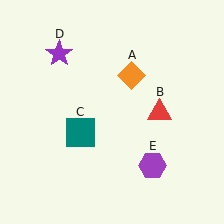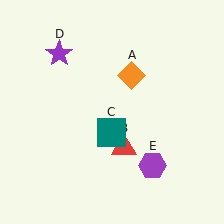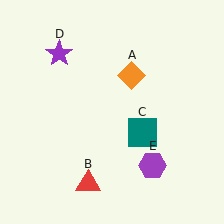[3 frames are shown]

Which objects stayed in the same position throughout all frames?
Orange diamond (object A) and purple star (object D) and purple hexagon (object E) remained stationary.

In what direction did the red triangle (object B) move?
The red triangle (object B) moved down and to the left.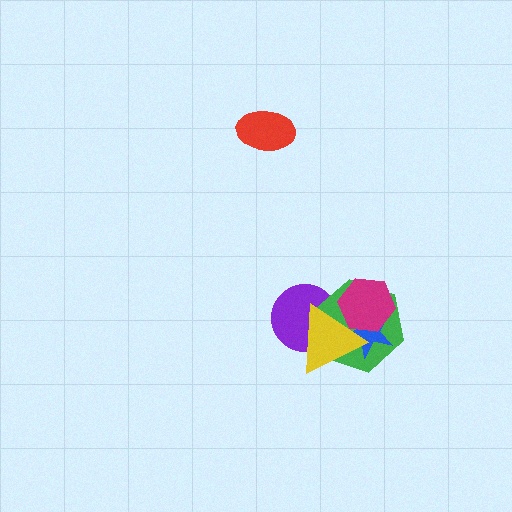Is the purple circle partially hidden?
Yes, it is partially covered by another shape.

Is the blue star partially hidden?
Yes, it is partially covered by another shape.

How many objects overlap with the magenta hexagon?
3 objects overlap with the magenta hexagon.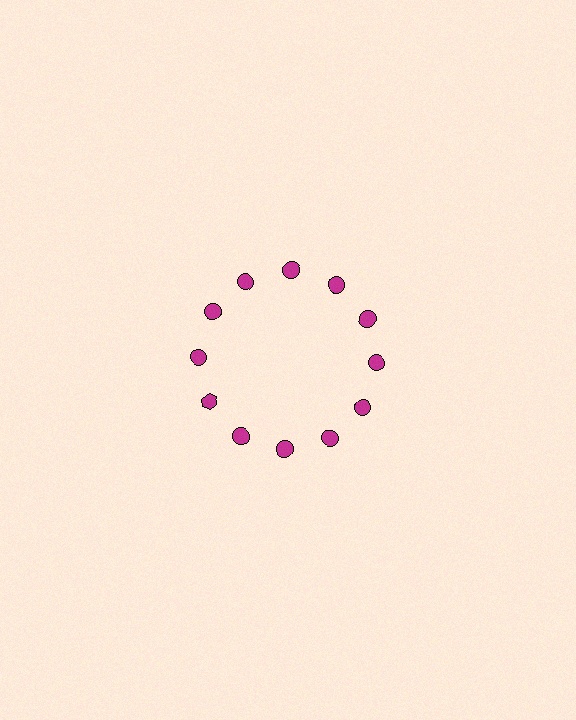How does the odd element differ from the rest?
It has a different shape: hexagon instead of circle.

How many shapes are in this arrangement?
There are 12 shapes arranged in a ring pattern.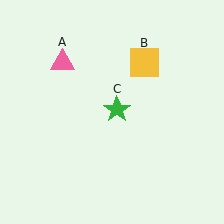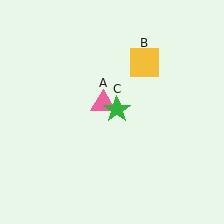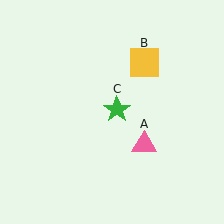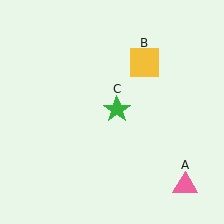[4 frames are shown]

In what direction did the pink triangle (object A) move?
The pink triangle (object A) moved down and to the right.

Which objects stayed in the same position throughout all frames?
Yellow square (object B) and green star (object C) remained stationary.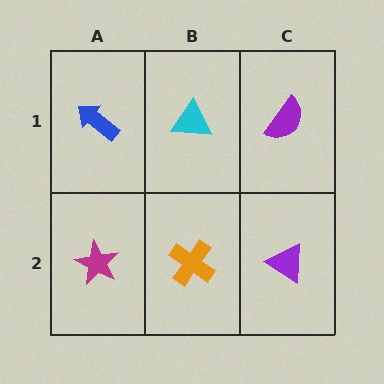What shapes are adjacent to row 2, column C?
A purple semicircle (row 1, column C), an orange cross (row 2, column B).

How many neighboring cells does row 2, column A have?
2.